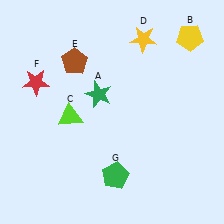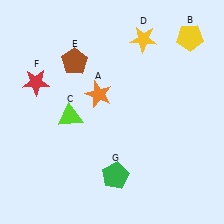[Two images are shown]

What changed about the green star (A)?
In Image 1, A is green. In Image 2, it changed to orange.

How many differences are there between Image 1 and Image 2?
There is 1 difference between the two images.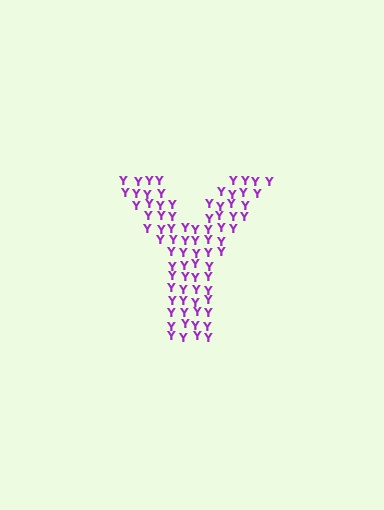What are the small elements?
The small elements are letter Y's.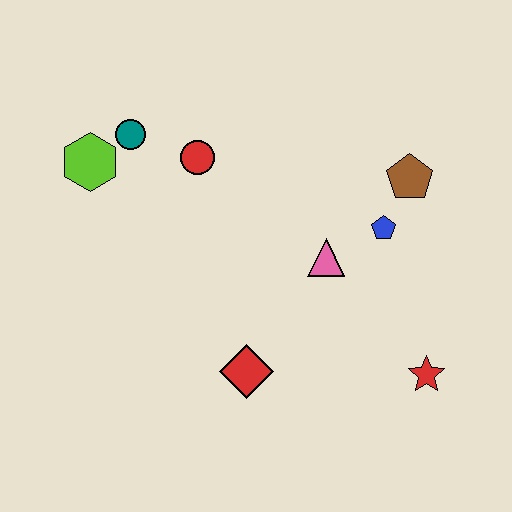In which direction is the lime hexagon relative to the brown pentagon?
The lime hexagon is to the left of the brown pentagon.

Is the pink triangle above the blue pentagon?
No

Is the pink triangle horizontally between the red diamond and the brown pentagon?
Yes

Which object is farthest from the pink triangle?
The lime hexagon is farthest from the pink triangle.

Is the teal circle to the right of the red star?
No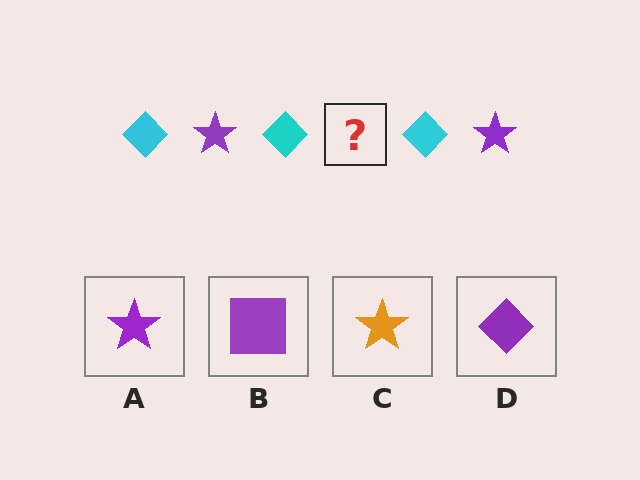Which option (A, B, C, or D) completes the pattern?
A.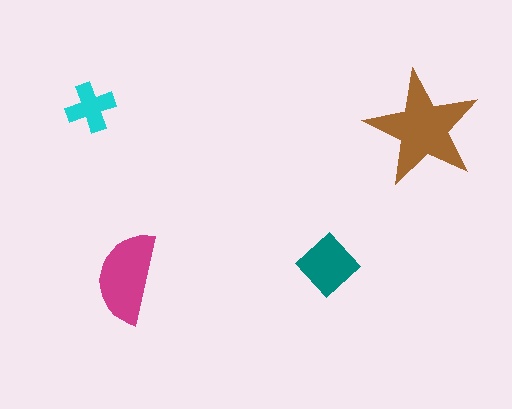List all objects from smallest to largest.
The cyan cross, the teal diamond, the magenta semicircle, the brown star.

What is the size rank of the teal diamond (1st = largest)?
3rd.